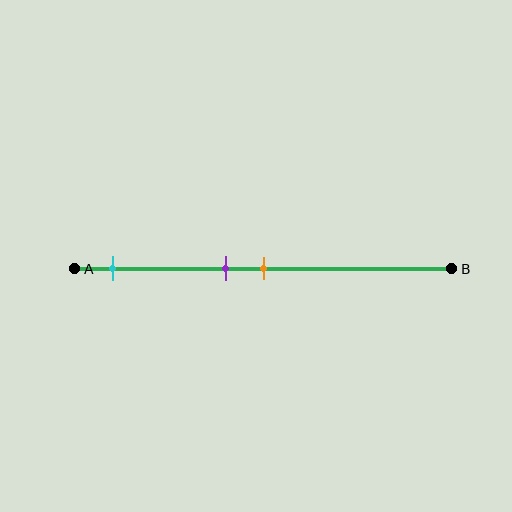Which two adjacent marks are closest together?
The purple and orange marks are the closest adjacent pair.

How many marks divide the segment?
There are 3 marks dividing the segment.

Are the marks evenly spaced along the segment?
No, the marks are not evenly spaced.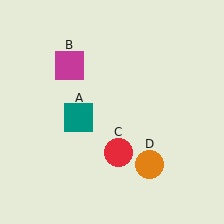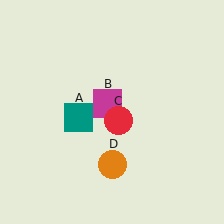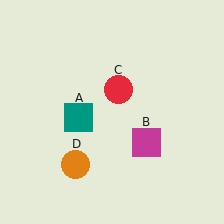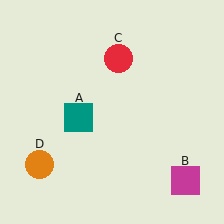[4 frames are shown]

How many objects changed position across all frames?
3 objects changed position: magenta square (object B), red circle (object C), orange circle (object D).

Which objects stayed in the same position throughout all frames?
Teal square (object A) remained stationary.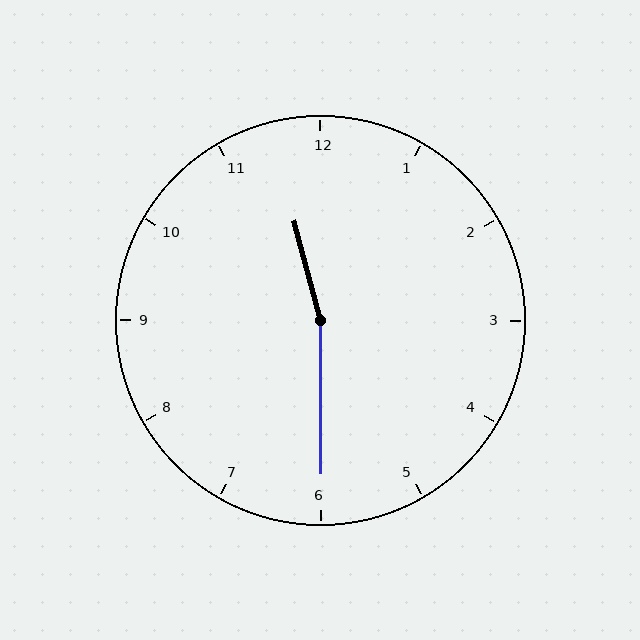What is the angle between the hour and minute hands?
Approximately 165 degrees.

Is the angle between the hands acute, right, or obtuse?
It is obtuse.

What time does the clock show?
11:30.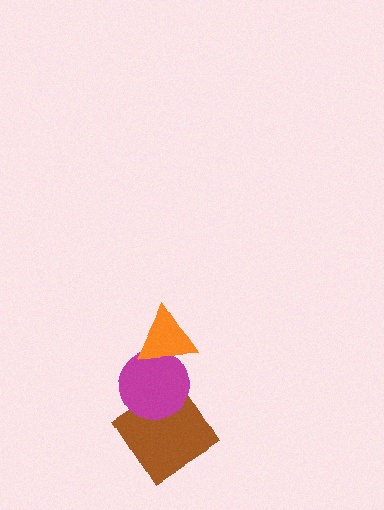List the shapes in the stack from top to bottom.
From top to bottom: the orange triangle, the magenta circle, the brown diamond.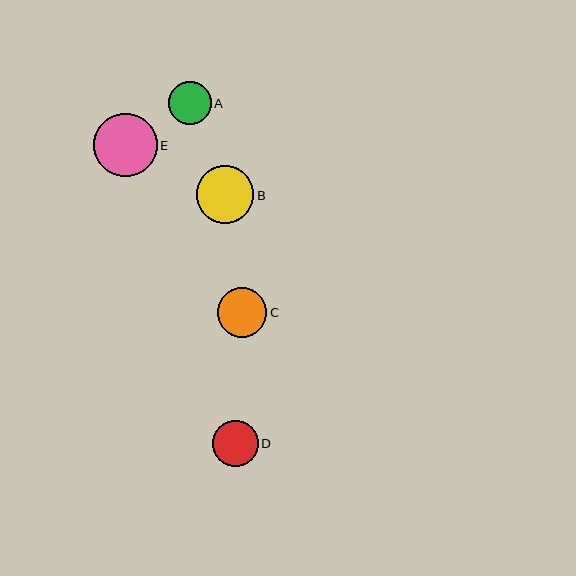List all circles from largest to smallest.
From largest to smallest: E, B, C, D, A.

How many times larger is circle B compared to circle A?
Circle B is approximately 1.3 times the size of circle A.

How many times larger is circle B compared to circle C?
Circle B is approximately 1.2 times the size of circle C.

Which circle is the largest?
Circle E is the largest with a size of approximately 64 pixels.